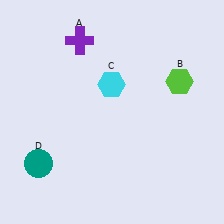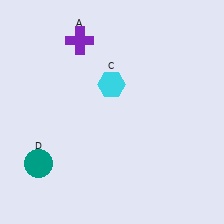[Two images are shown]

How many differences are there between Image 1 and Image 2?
There is 1 difference between the two images.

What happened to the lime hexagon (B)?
The lime hexagon (B) was removed in Image 2. It was in the top-right area of Image 1.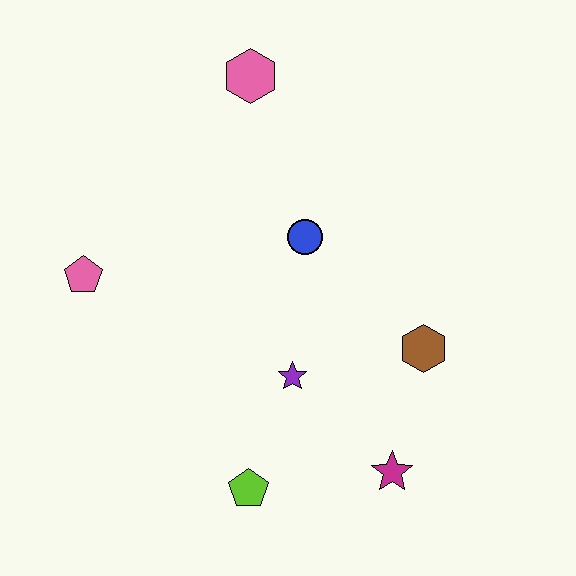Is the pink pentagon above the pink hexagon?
No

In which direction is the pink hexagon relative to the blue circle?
The pink hexagon is above the blue circle.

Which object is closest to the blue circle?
The purple star is closest to the blue circle.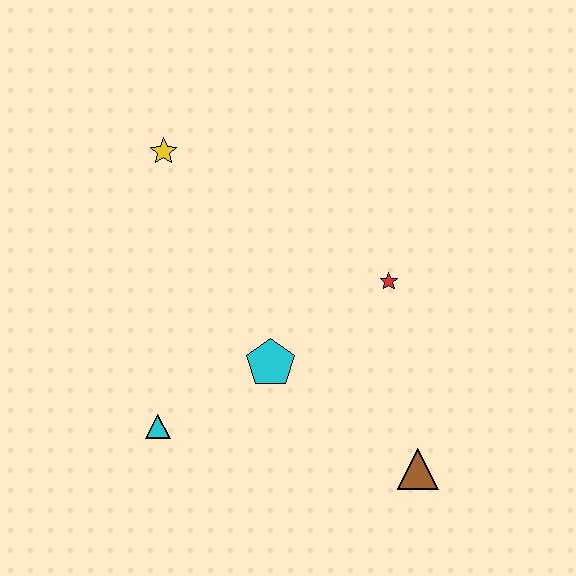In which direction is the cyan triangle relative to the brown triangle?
The cyan triangle is to the left of the brown triangle.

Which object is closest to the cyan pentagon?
The cyan triangle is closest to the cyan pentagon.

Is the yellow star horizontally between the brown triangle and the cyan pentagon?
No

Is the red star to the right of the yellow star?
Yes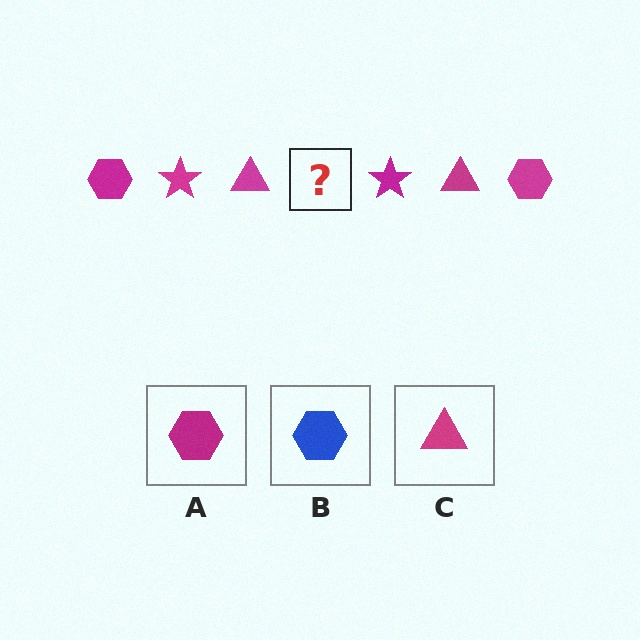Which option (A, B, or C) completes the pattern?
A.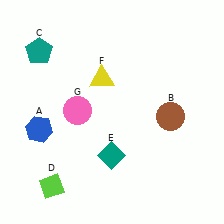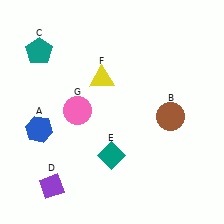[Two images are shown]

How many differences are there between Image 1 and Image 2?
There is 1 difference between the two images.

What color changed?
The diamond (D) changed from lime in Image 1 to purple in Image 2.